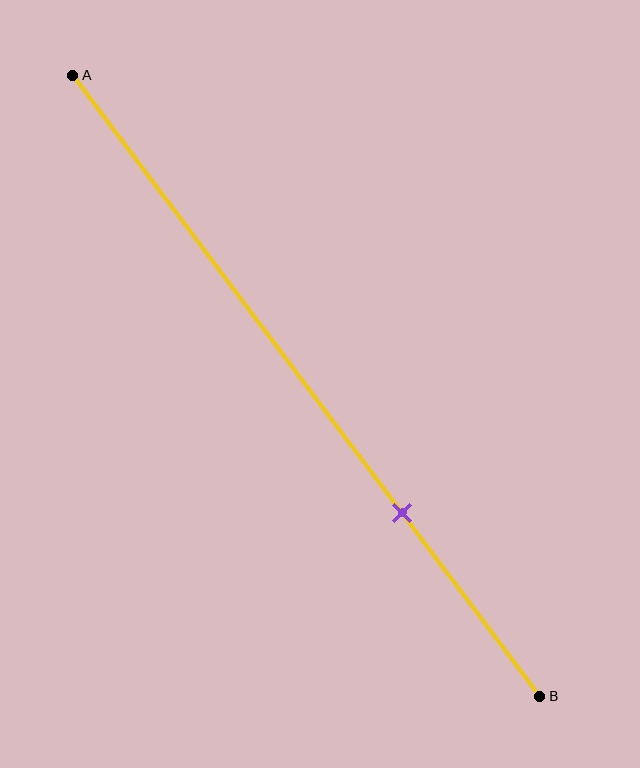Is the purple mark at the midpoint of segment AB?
No, the mark is at about 70% from A, not at the 50% midpoint.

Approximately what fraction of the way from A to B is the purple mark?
The purple mark is approximately 70% of the way from A to B.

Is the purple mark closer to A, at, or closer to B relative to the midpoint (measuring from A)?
The purple mark is closer to point B than the midpoint of segment AB.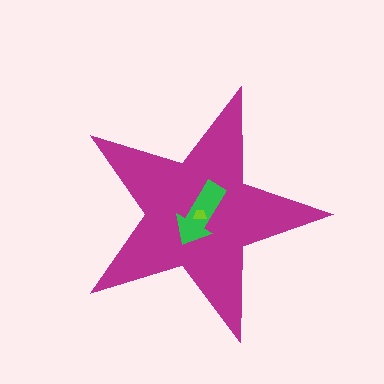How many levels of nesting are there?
3.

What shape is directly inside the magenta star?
The green arrow.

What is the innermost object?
The lime trapezoid.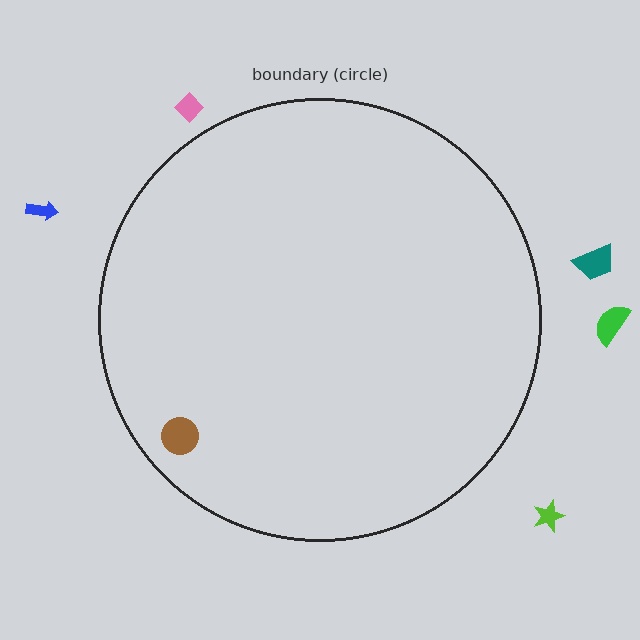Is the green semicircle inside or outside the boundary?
Outside.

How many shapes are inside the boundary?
1 inside, 5 outside.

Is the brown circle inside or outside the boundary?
Inside.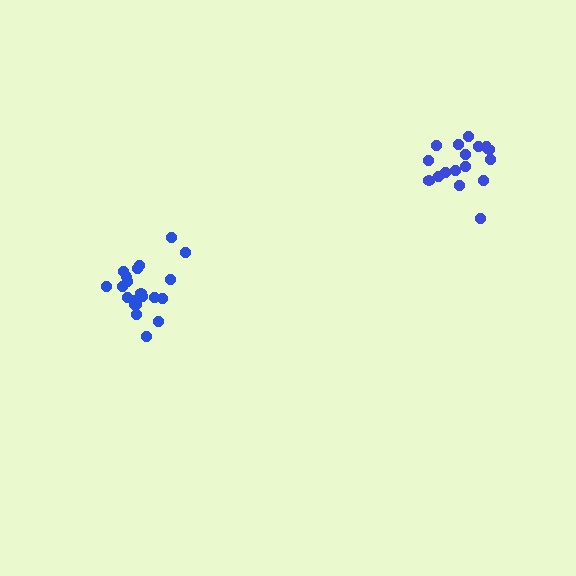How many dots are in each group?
Group 1: 17 dots, Group 2: 21 dots (38 total).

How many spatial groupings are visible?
There are 2 spatial groupings.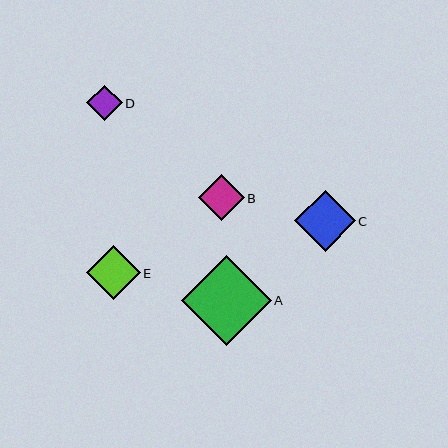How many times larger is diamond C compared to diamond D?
Diamond C is approximately 1.7 times the size of diamond D.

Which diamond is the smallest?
Diamond D is the smallest with a size of approximately 35 pixels.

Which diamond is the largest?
Diamond A is the largest with a size of approximately 90 pixels.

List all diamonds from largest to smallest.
From largest to smallest: A, C, E, B, D.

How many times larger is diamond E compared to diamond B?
Diamond E is approximately 1.2 times the size of diamond B.